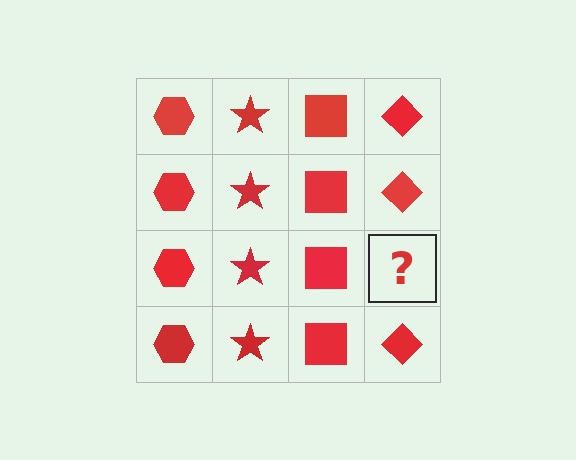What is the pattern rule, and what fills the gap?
The rule is that each column has a consistent shape. The gap should be filled with a red diamond.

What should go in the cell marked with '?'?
The missing cell should contain a red diamond.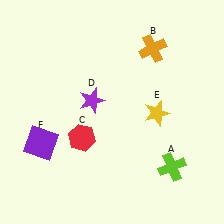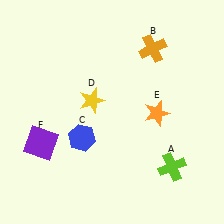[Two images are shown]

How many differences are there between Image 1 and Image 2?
There are 3 differences between the two images.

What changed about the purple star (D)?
In Image 1, D is purple. In Image 2, it changed to yellow.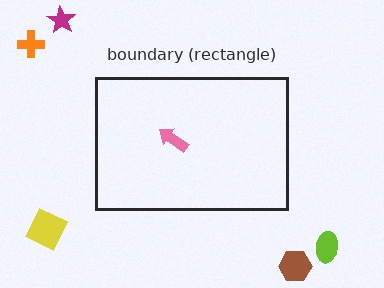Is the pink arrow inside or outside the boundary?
Inside.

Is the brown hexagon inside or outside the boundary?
Outside.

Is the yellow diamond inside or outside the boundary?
Outside.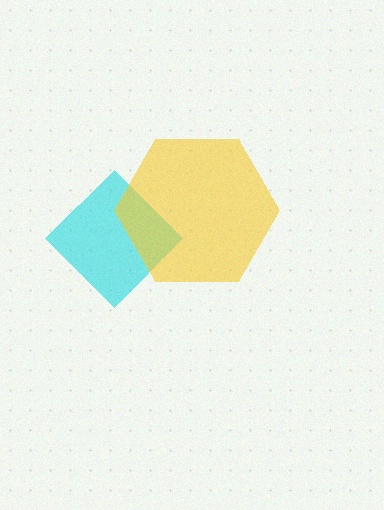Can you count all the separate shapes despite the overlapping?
Yes, there are 2 separate shapes.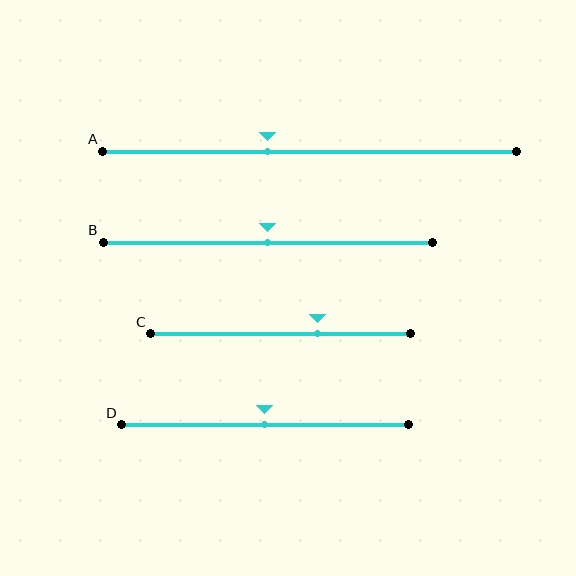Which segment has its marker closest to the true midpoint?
Segment B has its marker closest to the true midpoint.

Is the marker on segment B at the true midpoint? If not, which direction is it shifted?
Yes, the marker on segment B is at the true midpoint.